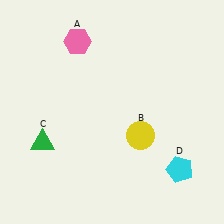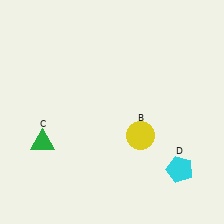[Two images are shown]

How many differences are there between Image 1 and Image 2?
There is 1 difference between the two images.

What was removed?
The pink hexagon (A) was removed in Image 2.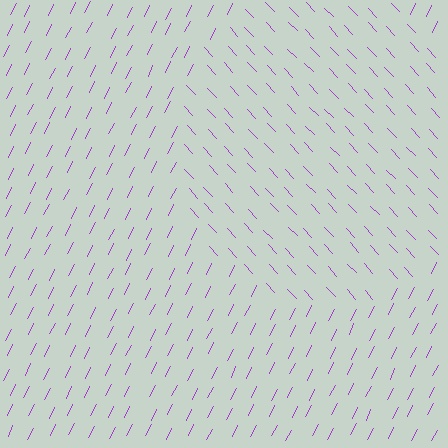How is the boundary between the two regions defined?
The boundary is defined purely by a change in line orientation (approximately 69 degrees difference). All lines are the same color and thickness.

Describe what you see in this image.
The image is filled with small purple line segments. A circle region in the image has lines oriented differently from the surrounding lines, creating a visible texture boundary.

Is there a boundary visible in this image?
Yes, there is a texture boundary formed by a change in line orientation.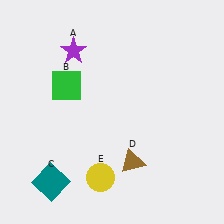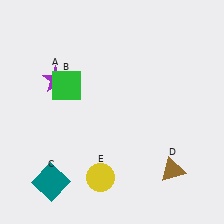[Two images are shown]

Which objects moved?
The objects that moved are: the purple star (A), the brown triangle (D).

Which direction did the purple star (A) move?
The purple star (A) moved down.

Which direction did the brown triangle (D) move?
The brown triangle (D) moved right.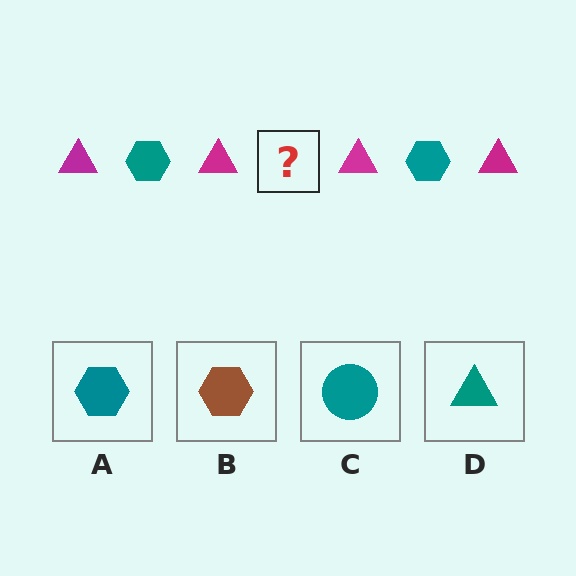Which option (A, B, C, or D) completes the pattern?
A.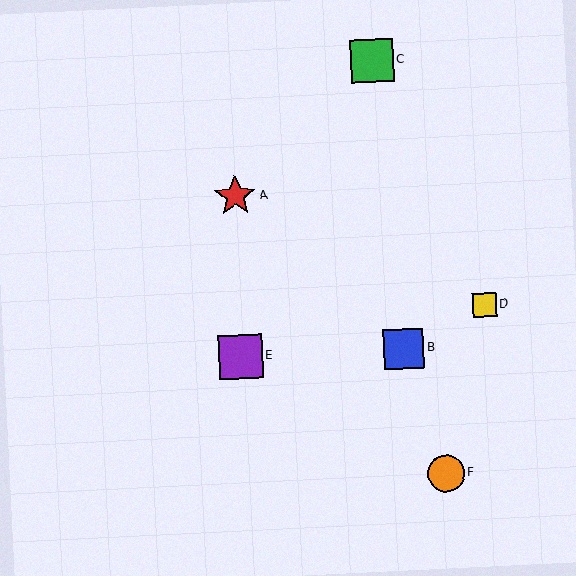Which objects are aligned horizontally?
Objects B, E are aligned horizontally.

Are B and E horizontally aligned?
Yes, both are at y≈349.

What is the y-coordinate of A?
Object A is at y≈196.